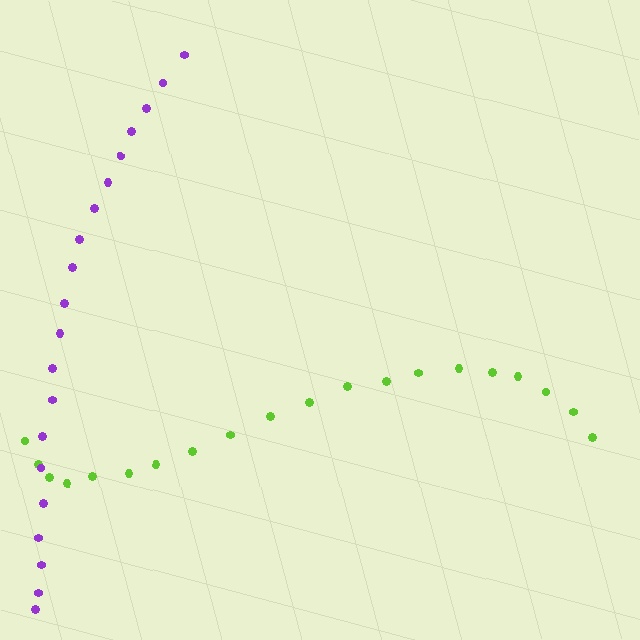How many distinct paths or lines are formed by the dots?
There are 2 distinct paths.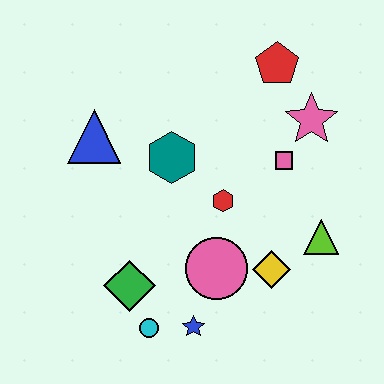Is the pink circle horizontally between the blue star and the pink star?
Yes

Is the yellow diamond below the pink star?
Yes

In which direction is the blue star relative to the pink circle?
The blue star is below the pink circle.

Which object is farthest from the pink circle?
The red pentagon is farthest from the pink circle.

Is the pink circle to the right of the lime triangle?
No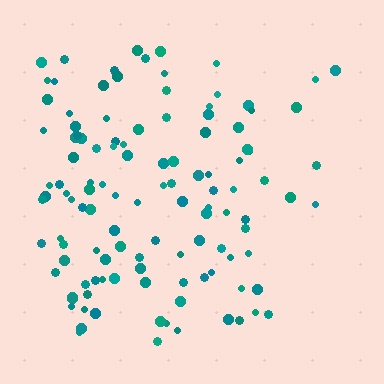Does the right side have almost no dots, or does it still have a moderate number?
Still a moderate number, just noticeably fewer than the left.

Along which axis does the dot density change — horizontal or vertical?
Horizontal.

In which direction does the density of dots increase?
From right to left, with the left side densest.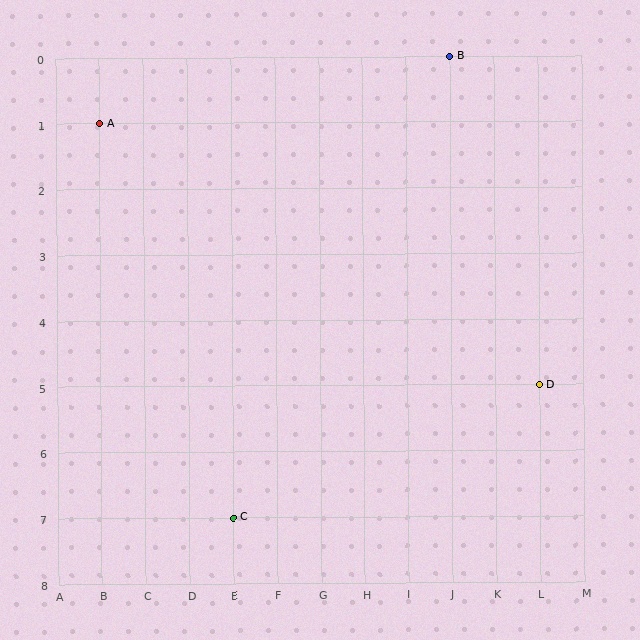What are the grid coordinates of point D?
Point D is at grid coordinates (L, 5).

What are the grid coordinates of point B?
Point B is at grid coordinates (J, 0).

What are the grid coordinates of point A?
Point A is at grid coordinates (B, 1).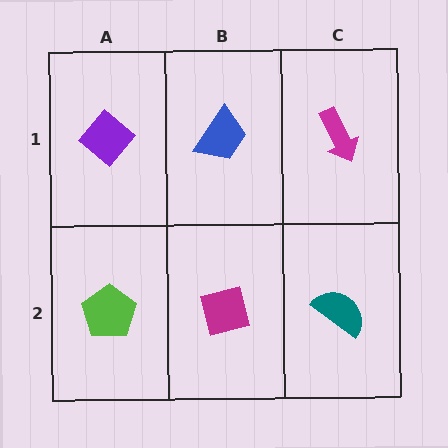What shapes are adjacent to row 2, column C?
A magenta arrow (row 1, column C), a magenta square (row 2, column B).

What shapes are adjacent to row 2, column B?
A blue trapezoid (row 1, column B), a lime pentagon (row 2, column A), a teal semicircle (row 2, column C).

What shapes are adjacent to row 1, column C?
A teal semicircle (row 2, column C), a blue trapezoid (row 1, column B).